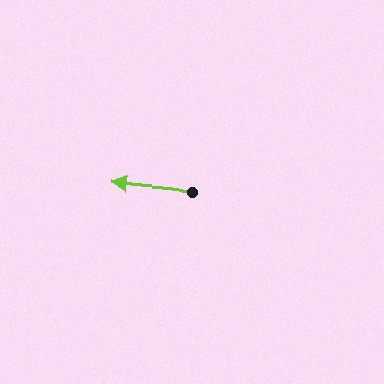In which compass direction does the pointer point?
West.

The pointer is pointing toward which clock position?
Roughly 9 o'clock.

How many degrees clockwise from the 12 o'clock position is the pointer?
Approximately 275 degrees.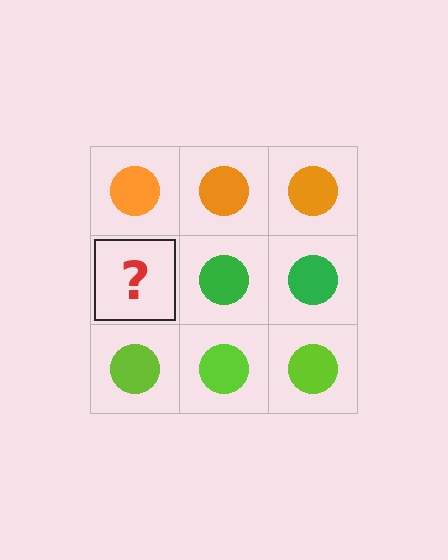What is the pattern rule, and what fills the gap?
The rule is that each row has a consistent color. The gap should be filled with a green circle.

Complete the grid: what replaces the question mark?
The question mark should be replaced with a green circle.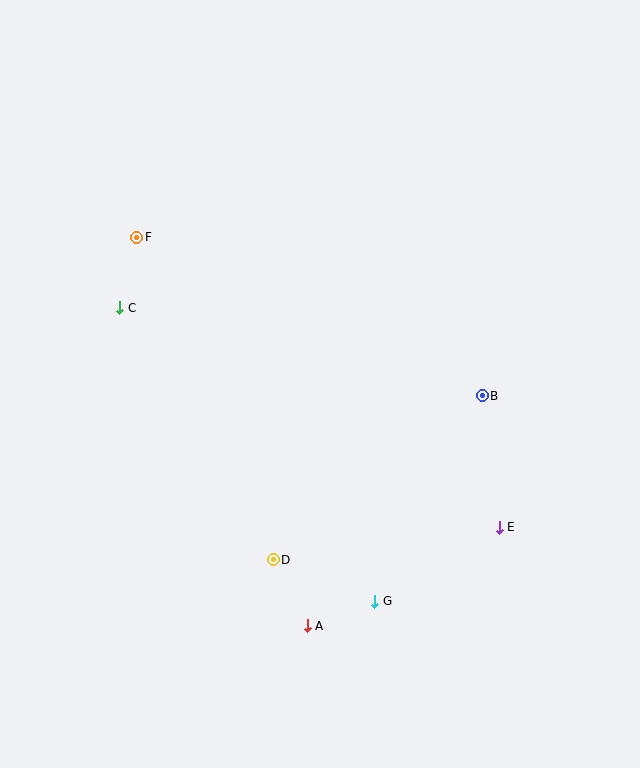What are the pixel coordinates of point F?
Point F is at (137, 237).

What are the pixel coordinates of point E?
Point E is at (499, 527).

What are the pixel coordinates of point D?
Point D is at (273, 560).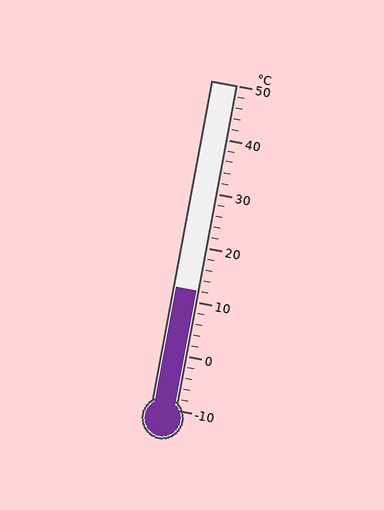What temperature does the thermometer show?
The thermometer shows approximately 12°C.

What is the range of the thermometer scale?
The thermometer scale ranges from -10°C to 50°C.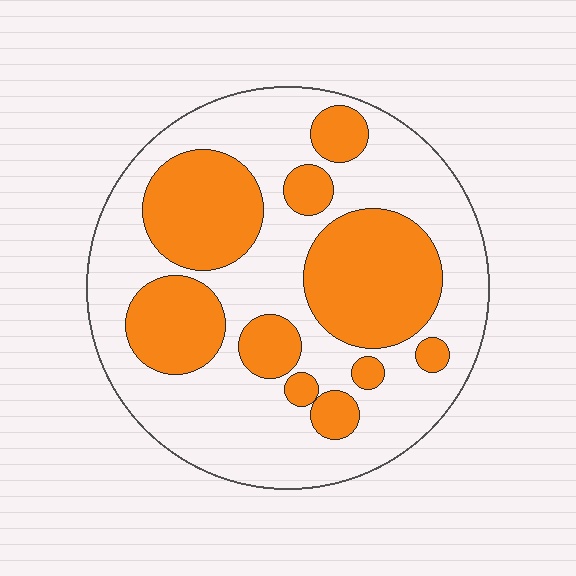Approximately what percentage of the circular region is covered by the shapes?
Approximately 35%.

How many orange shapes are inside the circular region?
10.